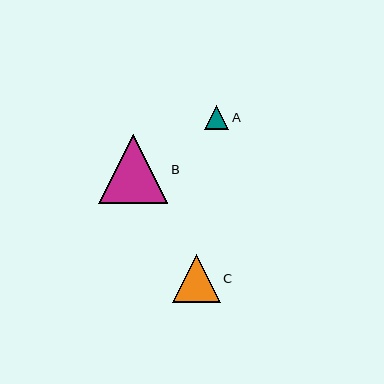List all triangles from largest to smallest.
From largest to smallest: B, C, A.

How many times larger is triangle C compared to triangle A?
Triangle C is approximately 2.0 times the size of triangle A.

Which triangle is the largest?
Triangle B is the largest with a size of approximately 69 pixels.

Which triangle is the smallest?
Triangle A is the smallest with a size of approximately 24 pixels.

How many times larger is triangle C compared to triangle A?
Triangle C is approximately 2.0 times the size of triangle A.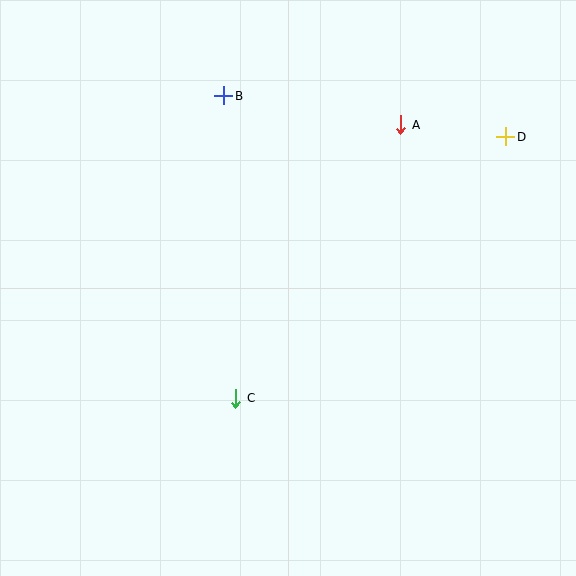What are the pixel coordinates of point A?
Point A is at (401, 125).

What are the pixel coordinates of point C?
Point C is at (236, 398).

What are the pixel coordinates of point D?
Point D is at (506, 137).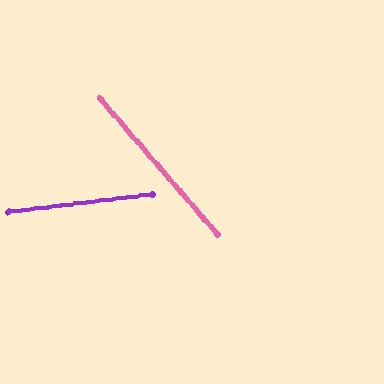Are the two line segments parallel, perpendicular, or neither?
Neither parallel nor perpendicular — they differ by about 56°.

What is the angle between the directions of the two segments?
Approximately 56 degrees.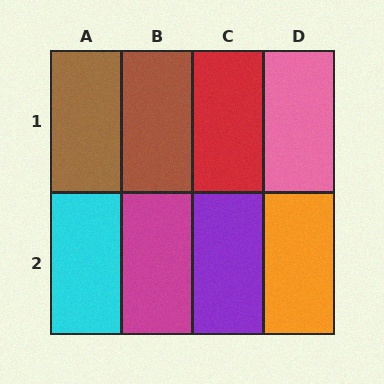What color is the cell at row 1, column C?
Red.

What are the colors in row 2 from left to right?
Cyan, magenta, purple, orange.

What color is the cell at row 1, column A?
Brown.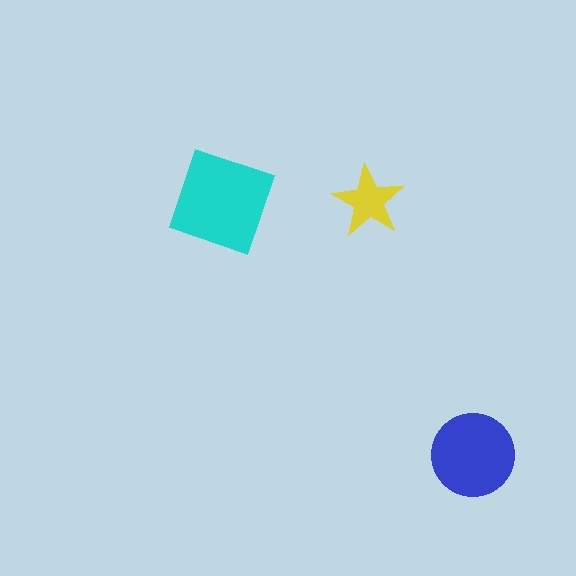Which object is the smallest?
The yellow star.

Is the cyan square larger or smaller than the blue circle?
Larger.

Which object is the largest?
The cyan square.